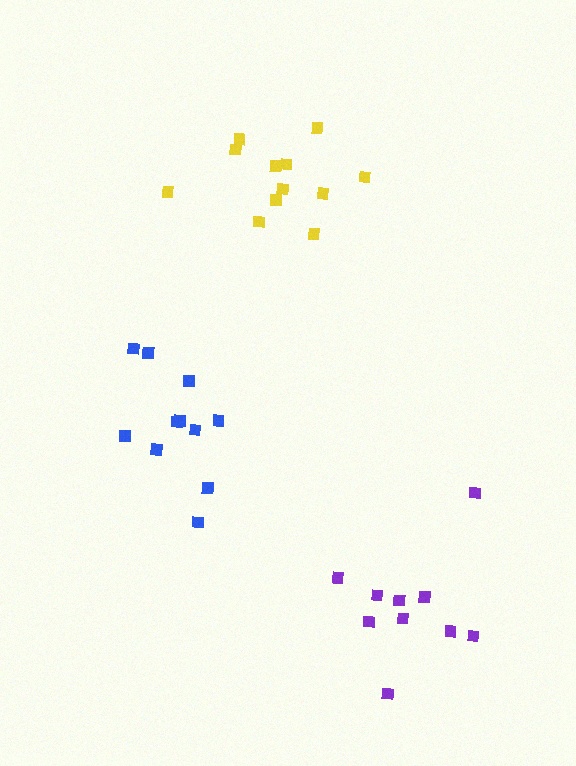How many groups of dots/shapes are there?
There are 3 groups.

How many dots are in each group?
Group 1: 11 dots, Group 2: 12 dots, Group 3: 10 dots (33 total).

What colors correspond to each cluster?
The clusters are colored: blue, yellow, purple.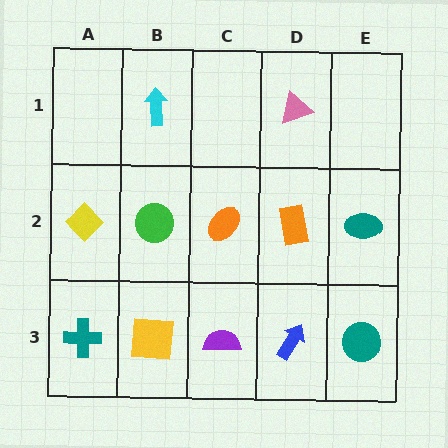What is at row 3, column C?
A purple semicircle.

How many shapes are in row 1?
2 shapes.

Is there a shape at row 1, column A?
No, that cell is empty.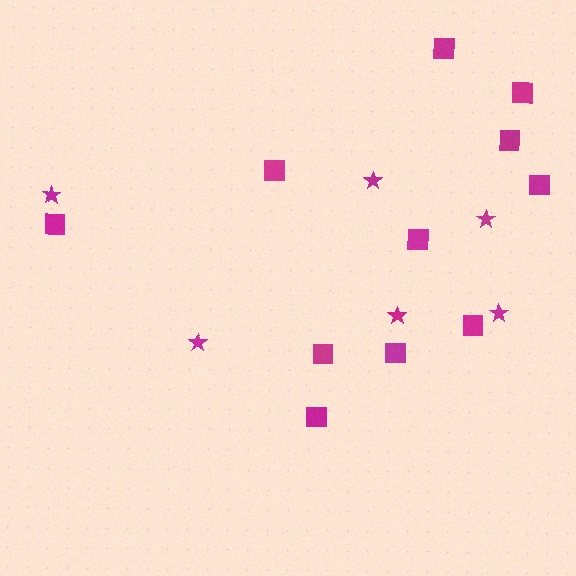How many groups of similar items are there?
There are 2 groups: one group of stars (6) and one group of squares (11).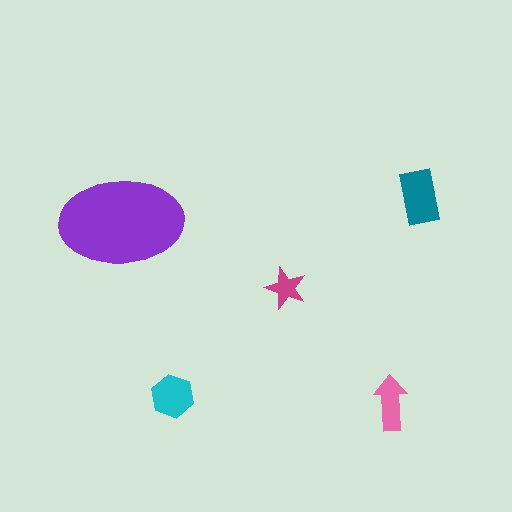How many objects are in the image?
There are 5 objects in the image.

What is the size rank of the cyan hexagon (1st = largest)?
3rd.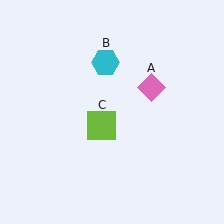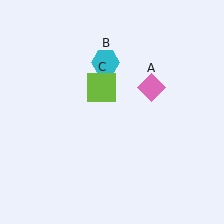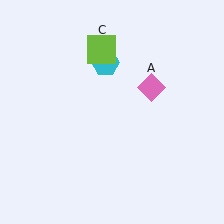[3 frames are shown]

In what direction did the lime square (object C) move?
The lime square (object C) moved up.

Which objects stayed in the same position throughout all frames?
Pink diamond (object A) and cyan hexagon (object B) remained stationary.